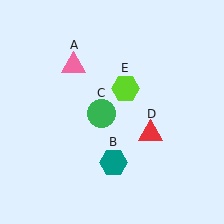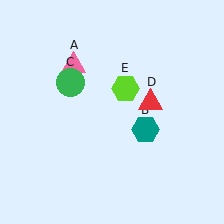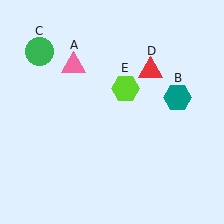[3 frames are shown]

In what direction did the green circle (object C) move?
The green circle (object C) moved up and to the left.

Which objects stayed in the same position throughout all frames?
Pink triangle (object A) and lime hexagon (object E) remained stationary.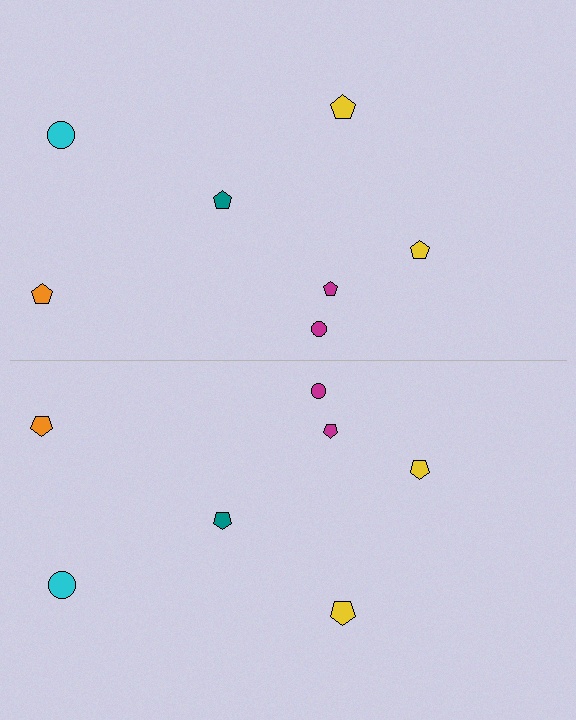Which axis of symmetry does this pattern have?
The pattern has a horizontal axis of symmetry running through the center of the image.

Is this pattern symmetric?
Yes, this pattern has bilateral (reflection) symmetry.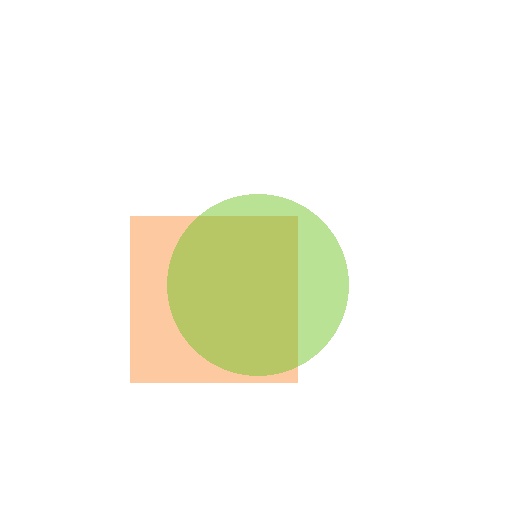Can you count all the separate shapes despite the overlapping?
Yes, there are 2 separate shapes.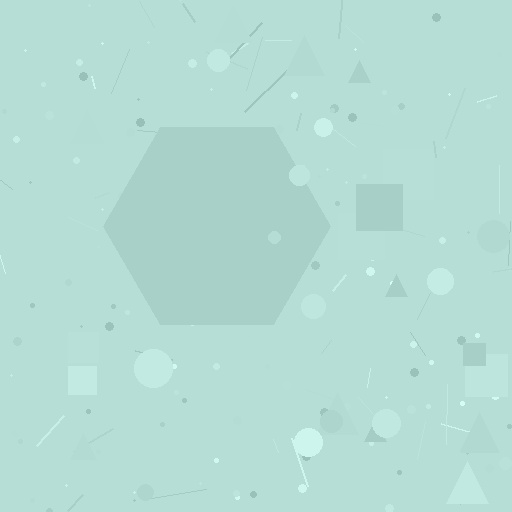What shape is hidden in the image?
A hexagon is hidden in the image.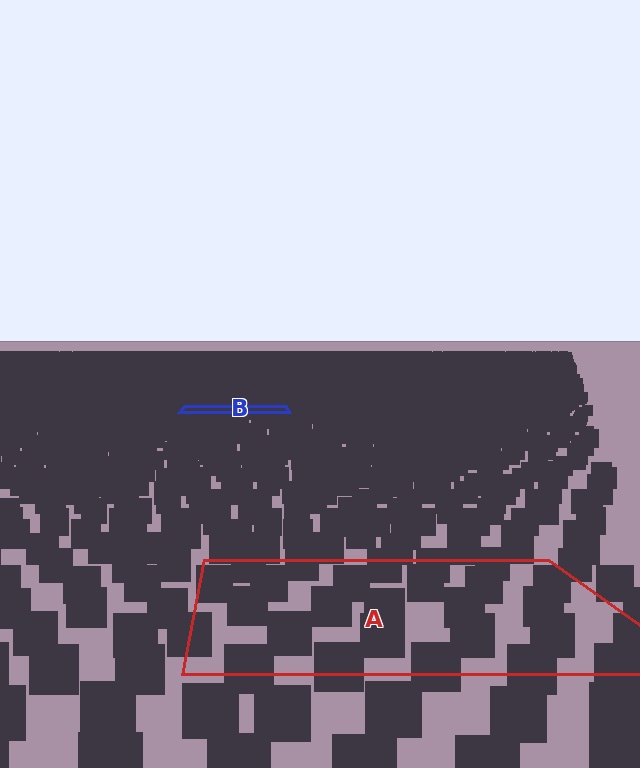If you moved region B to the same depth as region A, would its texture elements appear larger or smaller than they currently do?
They would appear larger. At a closer depth, the same texture elements are projected at a bigger on-screen size.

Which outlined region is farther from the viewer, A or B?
Region B is farther from the viewer — the texture elements inside it appear smaller and more densely packed.